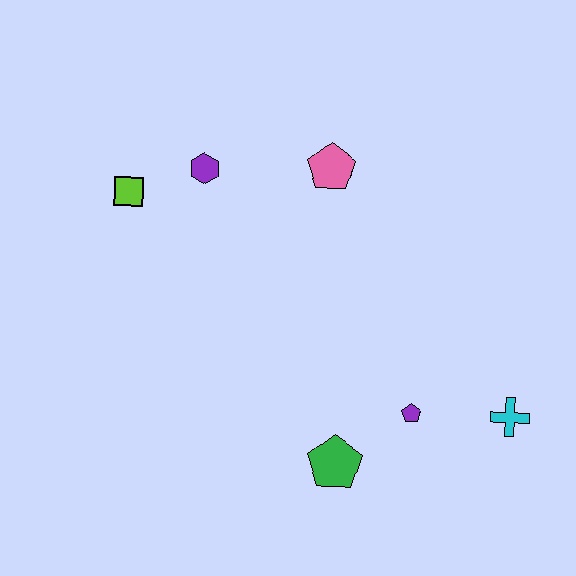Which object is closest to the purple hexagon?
The lime square is closest to the purple hexagon.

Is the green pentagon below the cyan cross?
Yes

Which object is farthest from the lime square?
The cyan cross is farthest from the lime square.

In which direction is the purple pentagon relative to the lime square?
The purple pentagon is to the right of the lime square.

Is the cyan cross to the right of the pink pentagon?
Yes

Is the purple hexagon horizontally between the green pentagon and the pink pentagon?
No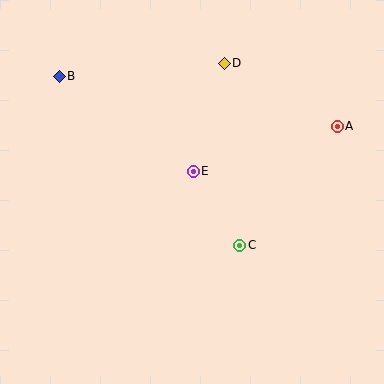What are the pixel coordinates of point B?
Point B is at (59, 76).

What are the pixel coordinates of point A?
Point A is at (337, 126).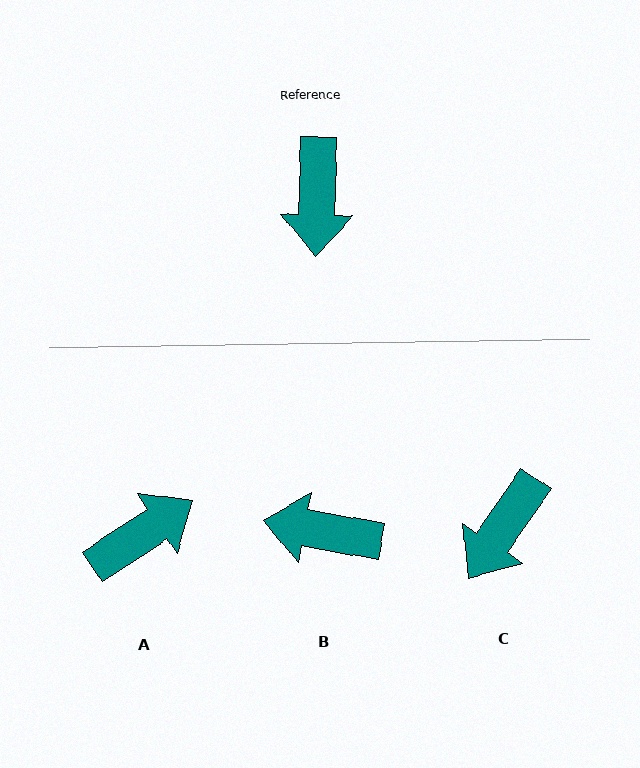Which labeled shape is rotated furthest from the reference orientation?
A, about 125 degrees away.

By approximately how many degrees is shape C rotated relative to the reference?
Approximately 32 degrees clockwise.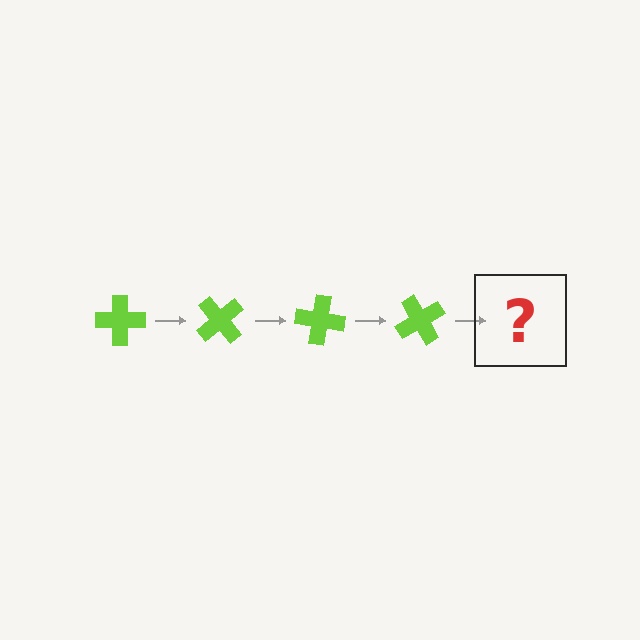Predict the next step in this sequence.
The next step is a lime cross rotated 200 degrees.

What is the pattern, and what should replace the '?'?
The pattern is that the cross rotates 50 degrees each step. The '?' should be a lime cross rotated 200 degrees.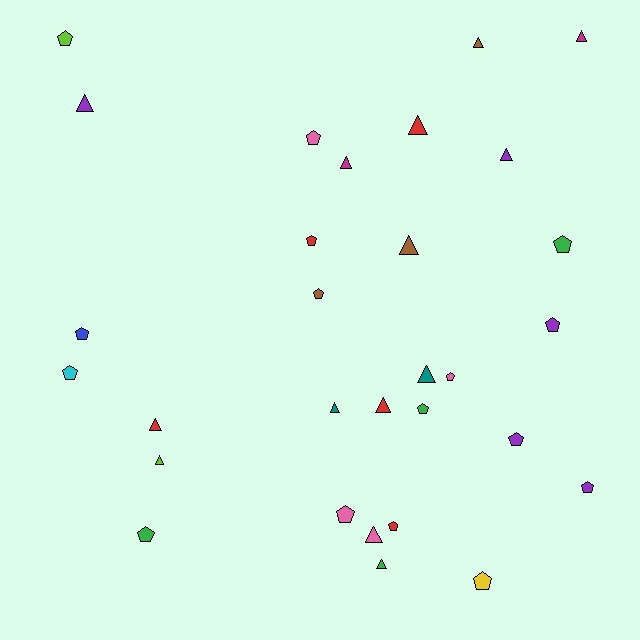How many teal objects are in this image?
There are 2 teal objects.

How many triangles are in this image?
There are 14 triangles.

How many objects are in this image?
There are 30 objects.